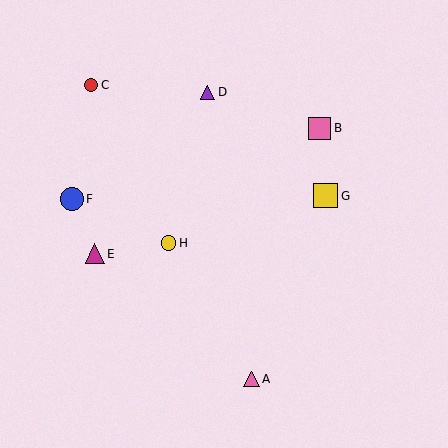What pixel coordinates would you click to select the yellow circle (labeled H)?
Click at (168, 243) to select the yellow circle H.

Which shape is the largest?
The yellow square (labeled G) is the largest.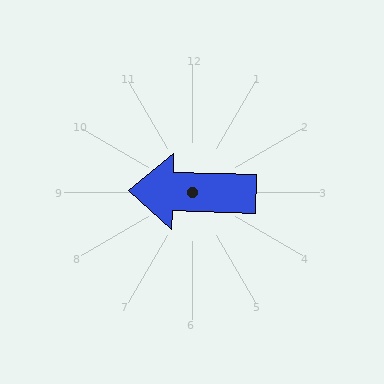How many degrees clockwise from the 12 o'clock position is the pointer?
Approximately 272 degrees.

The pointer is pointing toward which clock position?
Roughly 9 o'clock.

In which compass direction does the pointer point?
West.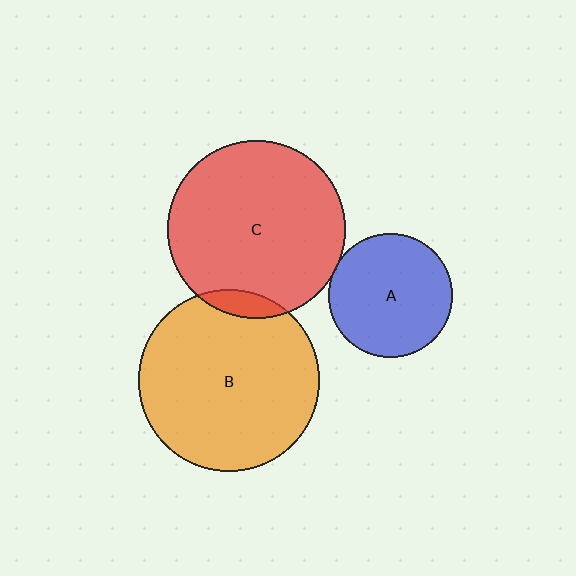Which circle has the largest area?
Circle B (orange).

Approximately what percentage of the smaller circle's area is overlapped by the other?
Approximately 5%.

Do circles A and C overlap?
Yes.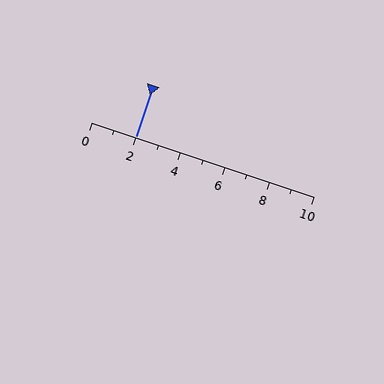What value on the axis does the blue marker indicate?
The marker indicates approximately 2.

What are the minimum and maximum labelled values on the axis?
The axis runs from 0 to 10.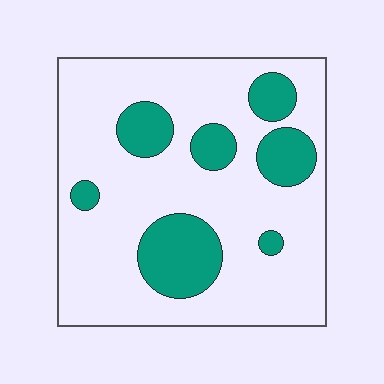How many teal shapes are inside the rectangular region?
7.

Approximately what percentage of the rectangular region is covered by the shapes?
Approximately 20%.